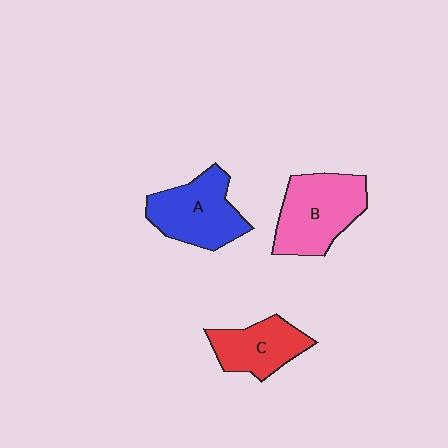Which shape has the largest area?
Shape B (pink).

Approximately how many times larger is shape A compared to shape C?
Approximately 1.3 times.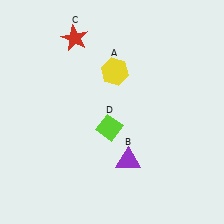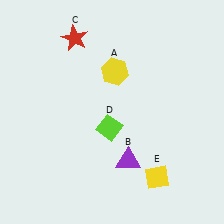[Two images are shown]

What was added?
A yellow diamond (E) was added in Image 2.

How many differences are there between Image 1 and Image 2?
There is 1 difference between the two images.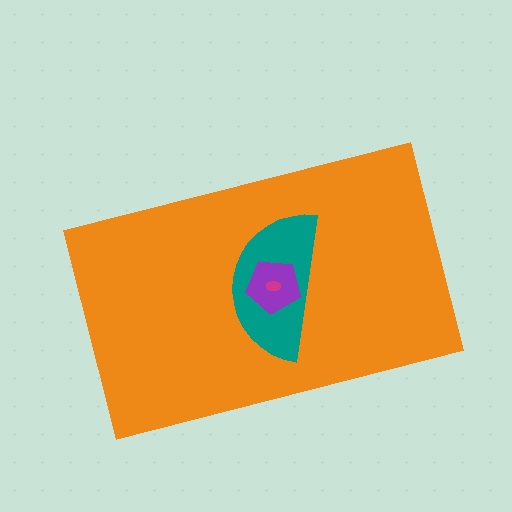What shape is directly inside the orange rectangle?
The teal semicircle.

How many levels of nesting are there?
4.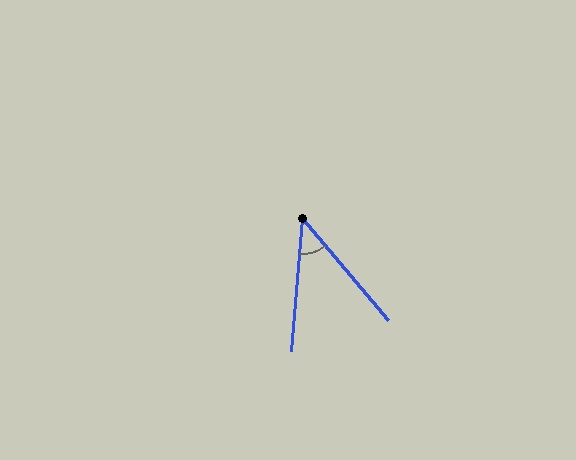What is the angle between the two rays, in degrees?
Approximately 45 degrees.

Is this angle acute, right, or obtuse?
It is acute.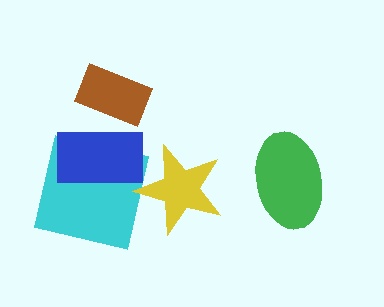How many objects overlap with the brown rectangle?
1 object overlaps with the brown rectangle.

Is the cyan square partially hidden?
Yes, it is partially covered by another shape.